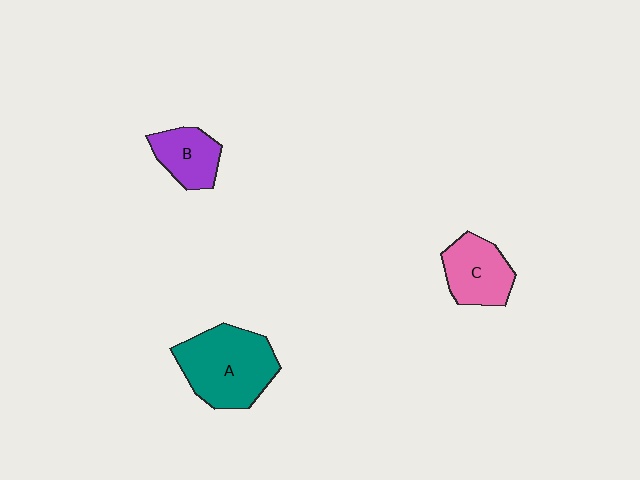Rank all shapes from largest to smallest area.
From largest to smallest: A (teal), C (pink), B (purple).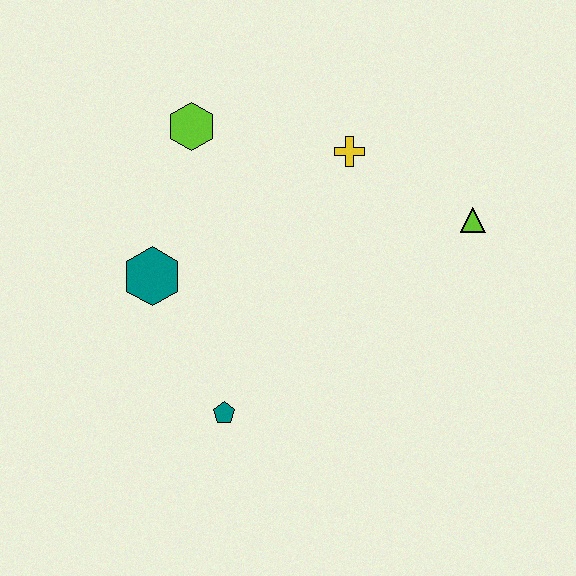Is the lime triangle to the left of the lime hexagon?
No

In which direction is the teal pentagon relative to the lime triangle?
The teal pentagon is to the left of the lime triangle.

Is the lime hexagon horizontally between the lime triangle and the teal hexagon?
Yes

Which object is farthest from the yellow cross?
The teal pentagon is farthest from the yellow cross.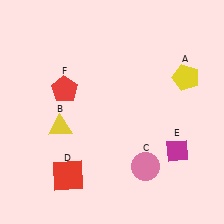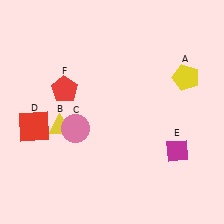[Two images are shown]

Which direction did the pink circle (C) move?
The pink circle (C) moved left.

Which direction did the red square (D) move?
The red square (D) moved up.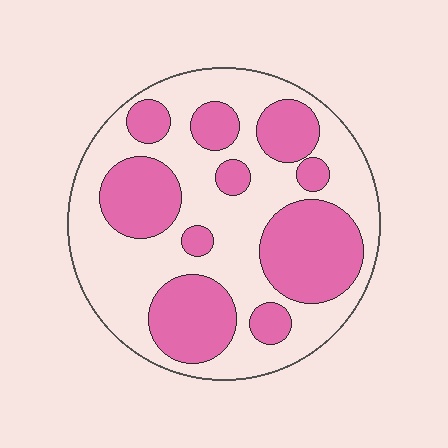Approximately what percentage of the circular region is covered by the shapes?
Approximately 40%.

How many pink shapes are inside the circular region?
10.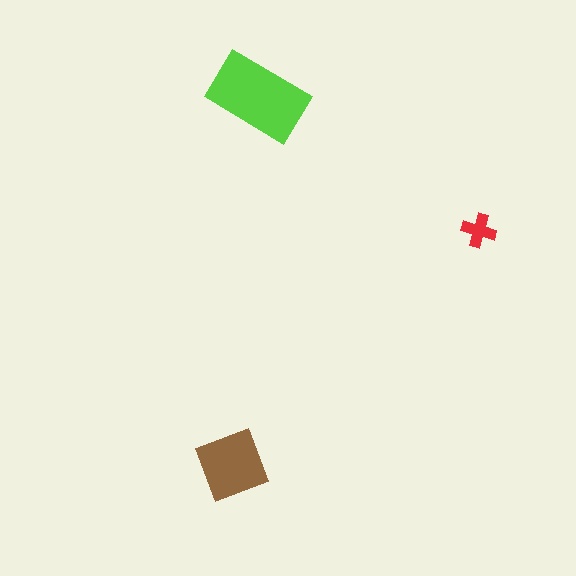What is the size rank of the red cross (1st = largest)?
3rd.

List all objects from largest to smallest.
The lime rectangle, the brown diamond, the red cross.